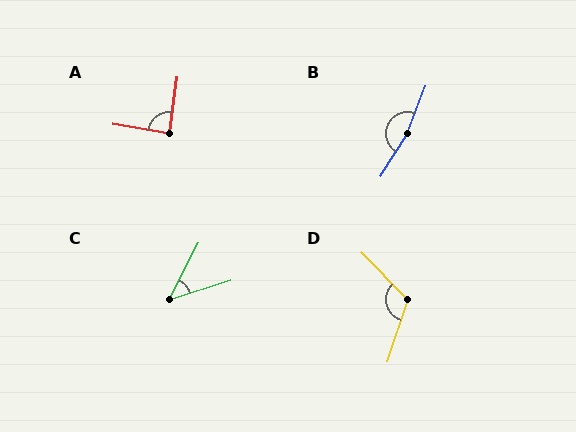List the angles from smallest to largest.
C (44°), A (88°), D (117°), B (169°).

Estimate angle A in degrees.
Approximately 88 degrees.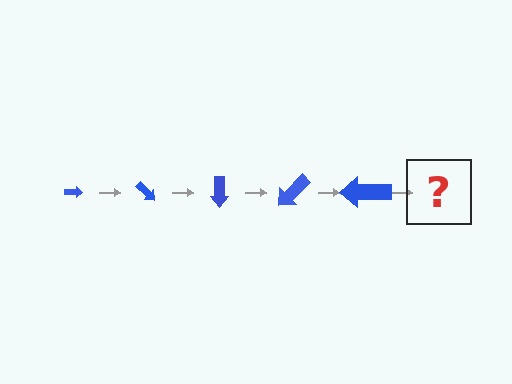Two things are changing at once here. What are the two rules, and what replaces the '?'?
The two rules are that the arrow grows larger each step and it rotates 45 degrees each step. The '?' should be an arrow, larger than the previous one and rotated 225 degrees from the start.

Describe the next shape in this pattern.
It should be an arrow, larger than the previous one and rotated 225 degrees from the start.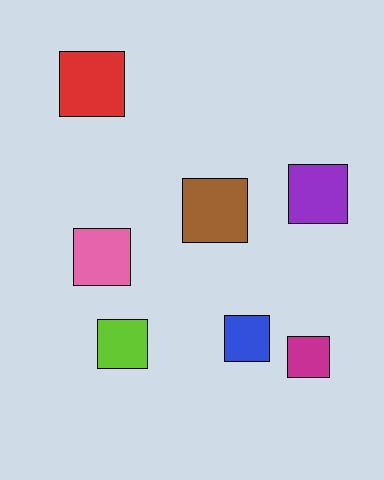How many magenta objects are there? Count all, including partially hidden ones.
There is 1 magenta object.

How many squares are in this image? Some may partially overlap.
There are 7 squares.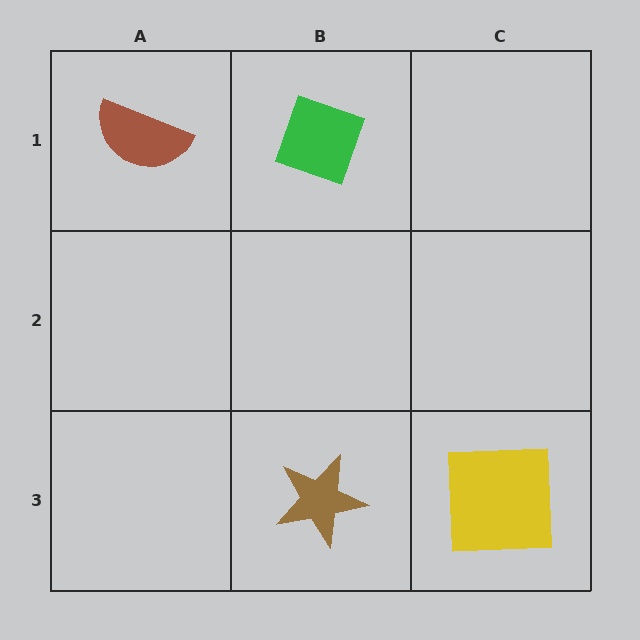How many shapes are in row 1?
2 shapes.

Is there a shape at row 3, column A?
No, that cell is empty.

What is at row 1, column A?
A brown semicircle.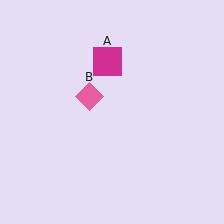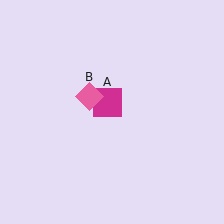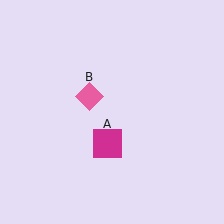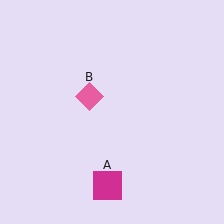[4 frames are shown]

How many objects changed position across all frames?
1 object changed position: magenta square (object A).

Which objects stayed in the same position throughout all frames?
Pink diamond (object B) remained stationary.